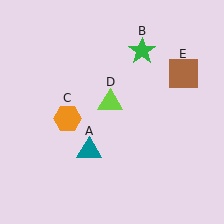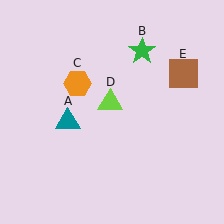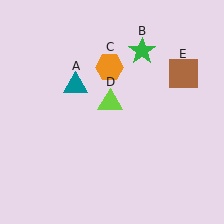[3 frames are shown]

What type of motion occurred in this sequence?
The teal triangle (object A), orange hexagon (object C) rotated clockwise around the center of the scene.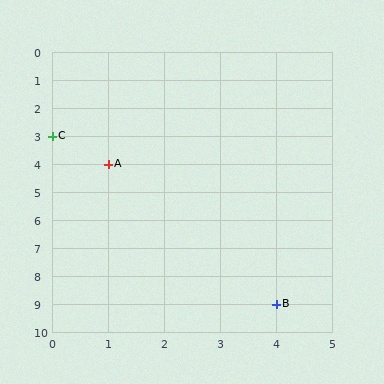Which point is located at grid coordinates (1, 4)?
Point A is at (1, 4).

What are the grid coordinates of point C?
Point C is at grid coordinates (0, 3).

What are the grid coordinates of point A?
Point A is at grid coordinates (1, 4).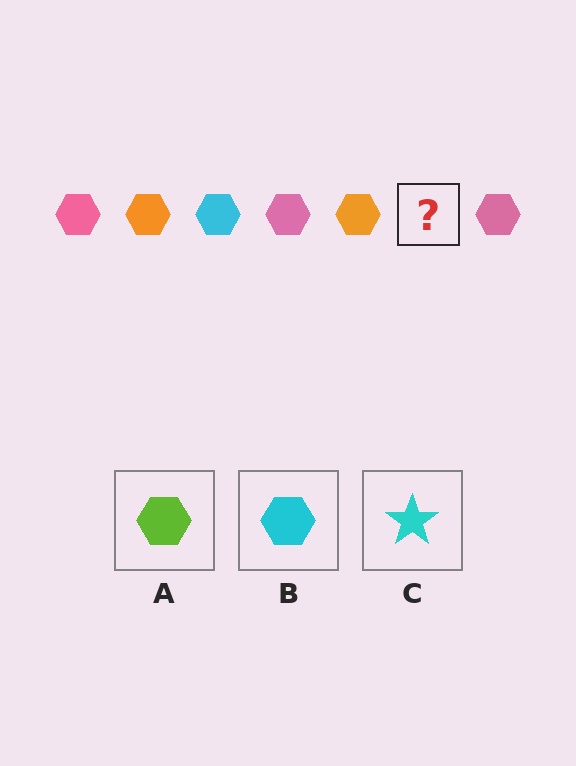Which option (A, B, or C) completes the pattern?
B.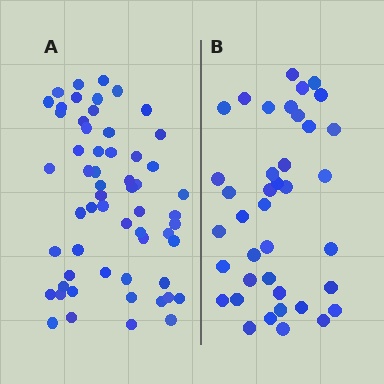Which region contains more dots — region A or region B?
Region A (the left region) has more dots.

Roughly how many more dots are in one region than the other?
Region A has approximately 20 more dots than region B.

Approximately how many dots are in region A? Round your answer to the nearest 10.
About 60 dots. (The exact count is 58, which rounds to 60.)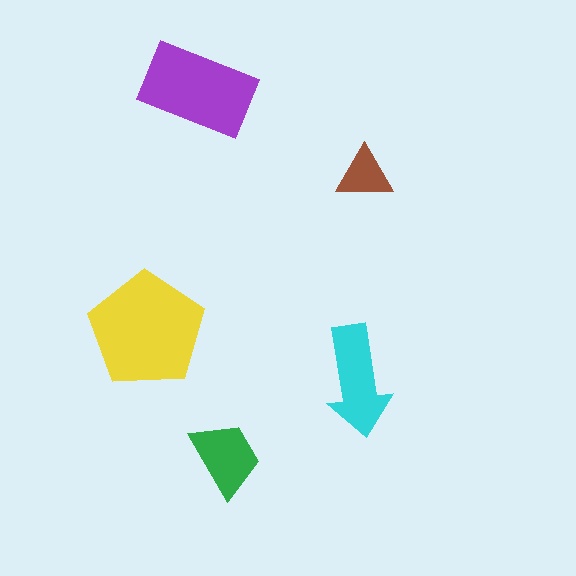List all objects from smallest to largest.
The brown triangle, the green trapezoid, the cyan arrow, the purple rectangle, the yellow pentagon.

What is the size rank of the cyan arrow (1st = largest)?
3rd.